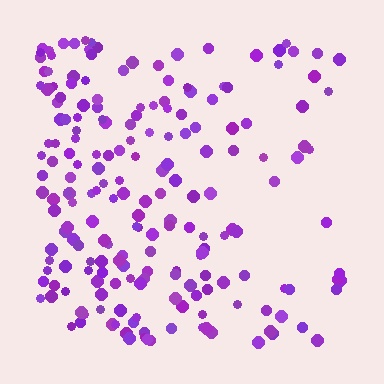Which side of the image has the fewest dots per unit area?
The right.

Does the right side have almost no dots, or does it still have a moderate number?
Still a moderate number, just noticeably fewer than the left.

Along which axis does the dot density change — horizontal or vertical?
Horizontal.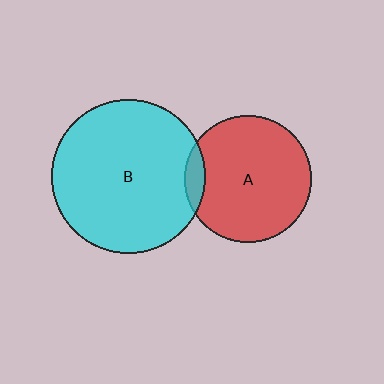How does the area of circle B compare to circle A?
Approximately 1.5 times.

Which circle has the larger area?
Circle B (cyan).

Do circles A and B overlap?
Yes.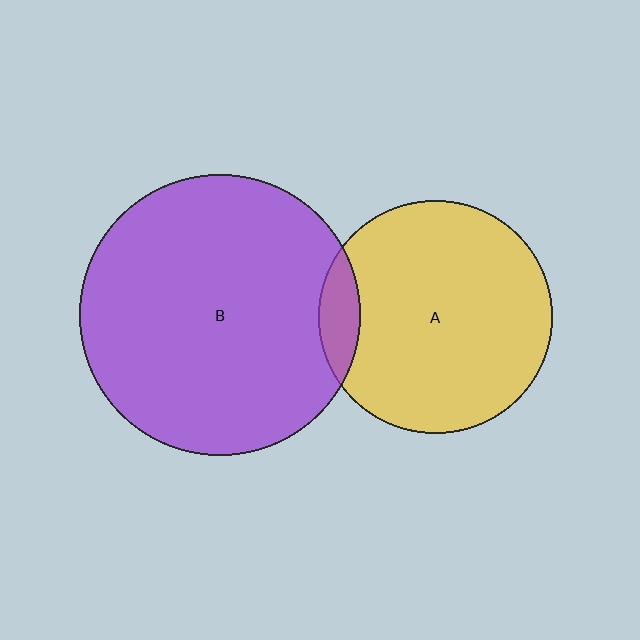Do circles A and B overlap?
Yes.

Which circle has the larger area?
Circle B (purple).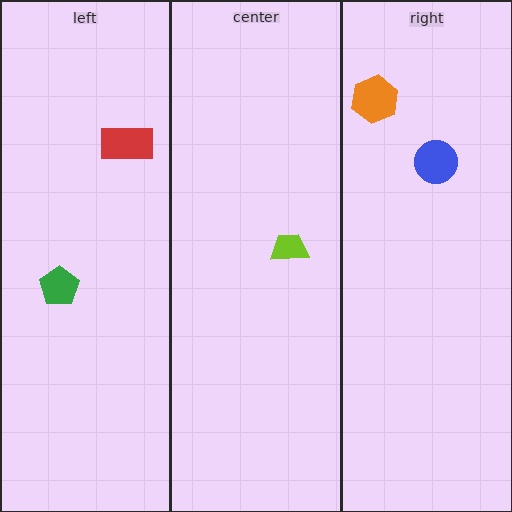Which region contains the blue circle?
The right region.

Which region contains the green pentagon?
The left region.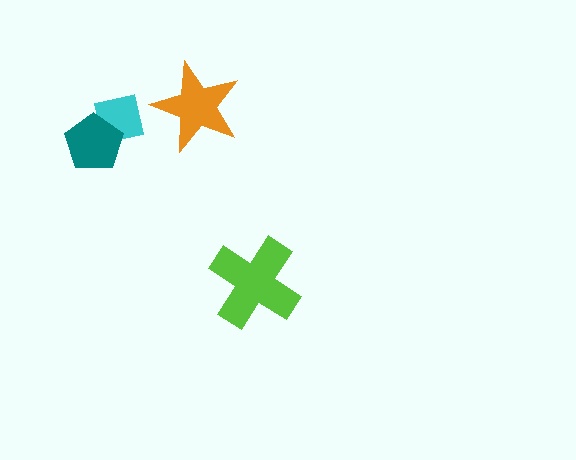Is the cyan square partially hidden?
Yes, it is partially covered by another shape.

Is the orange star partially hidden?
No, no other shape covers it.